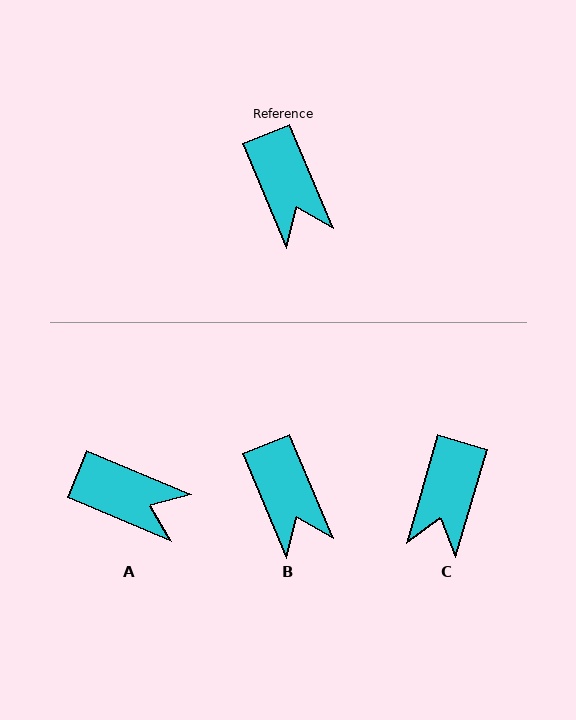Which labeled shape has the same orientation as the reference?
B.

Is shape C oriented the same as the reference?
No, it is off by about 39 degrees.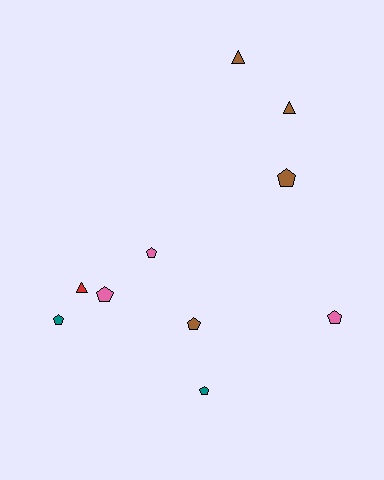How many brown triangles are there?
There are 2 brown triangles.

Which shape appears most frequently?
Pentagon, with 7 objects.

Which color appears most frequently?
Brown, with 4 objects.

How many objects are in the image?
There are 10 objects.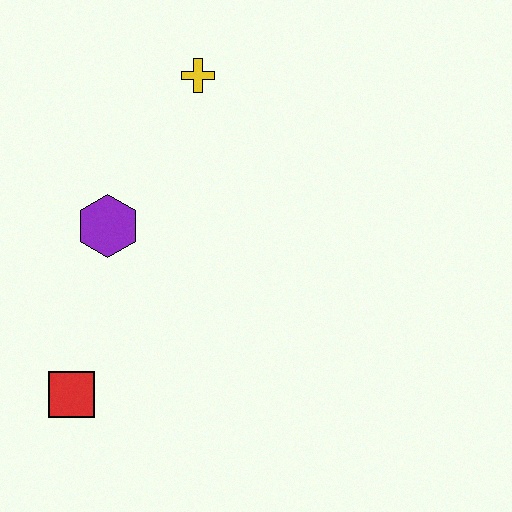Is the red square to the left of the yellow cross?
Yes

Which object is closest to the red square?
The purple hexagon is closest to the red square.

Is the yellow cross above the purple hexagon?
Yes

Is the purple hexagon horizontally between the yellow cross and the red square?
Yes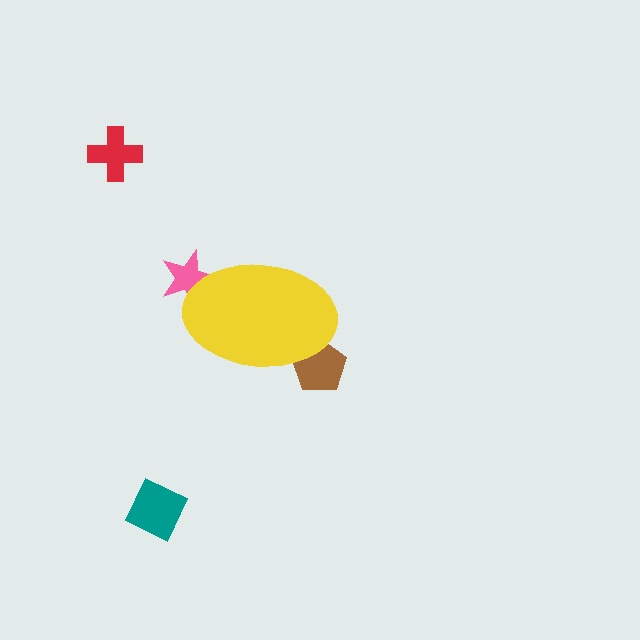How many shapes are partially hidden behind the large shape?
2 shapes are partially hidden.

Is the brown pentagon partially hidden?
Yes, the brown pentagon is partially hidden behind the yellow ellipse.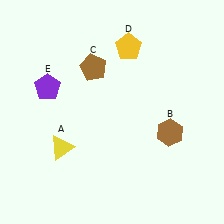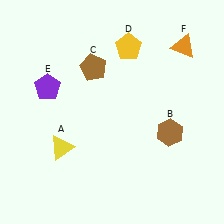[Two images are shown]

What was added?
An orange triangle (F) was added in Image 2.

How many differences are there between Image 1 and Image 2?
There is 1 difference between the two images.